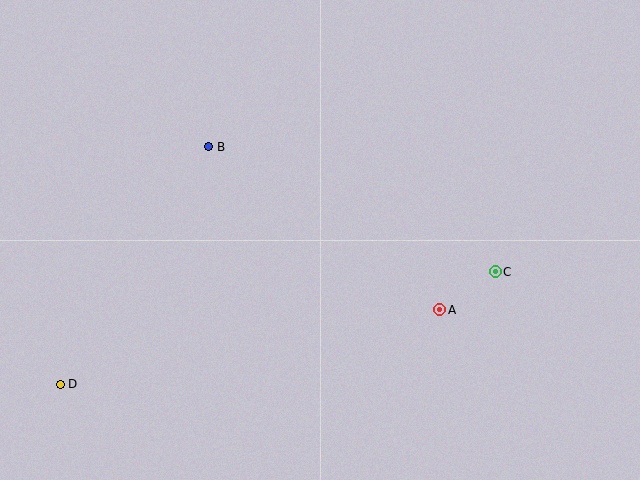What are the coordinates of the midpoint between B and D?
The midpoint between B and D is at (135, 266).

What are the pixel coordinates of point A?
Point A is at (440, 310).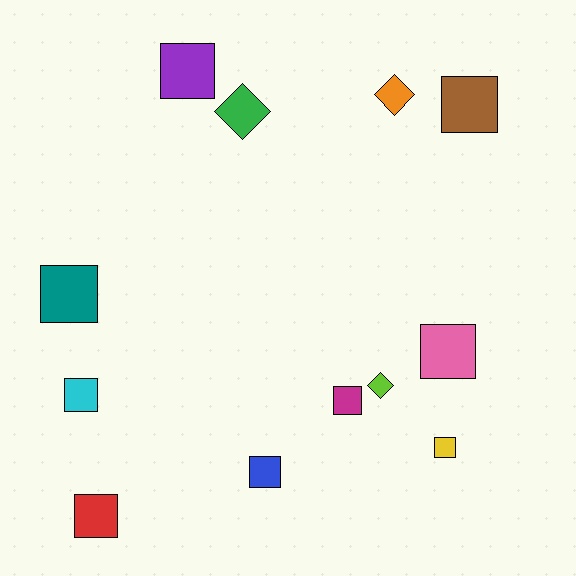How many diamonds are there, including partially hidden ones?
There are 3 diamonds.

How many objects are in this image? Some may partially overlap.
There are 12 objects.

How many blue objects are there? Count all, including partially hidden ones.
There is 1 blue object.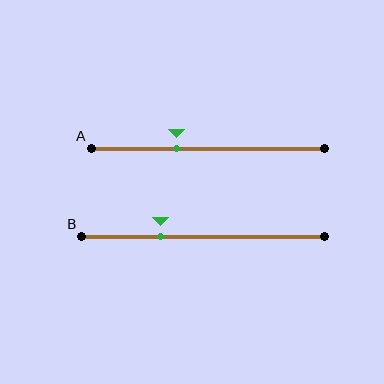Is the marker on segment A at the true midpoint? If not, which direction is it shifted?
No, the marker on segment A is shifted to the left by about 13% of the segment length.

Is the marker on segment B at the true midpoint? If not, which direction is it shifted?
No, the marker on segment B is shifted to the left by about 17% of the segment length.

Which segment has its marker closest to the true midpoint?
Segment A has its marker closest to the true midpoint.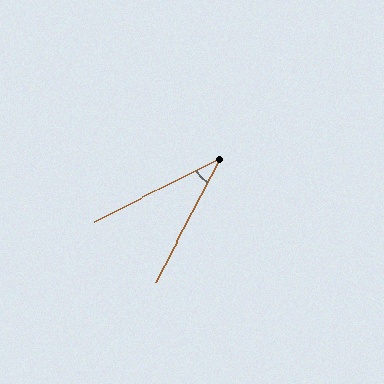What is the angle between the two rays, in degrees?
Approximately 36 degrees.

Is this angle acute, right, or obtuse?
It is acute.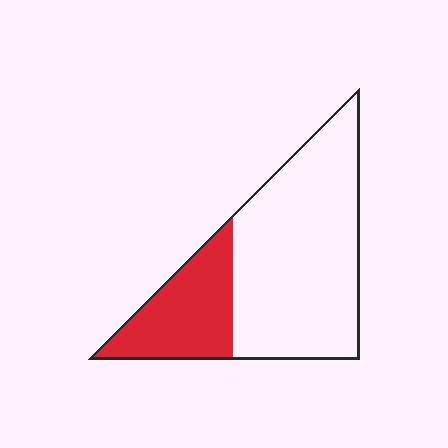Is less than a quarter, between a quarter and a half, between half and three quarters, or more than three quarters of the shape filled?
Between a quarter and a half.